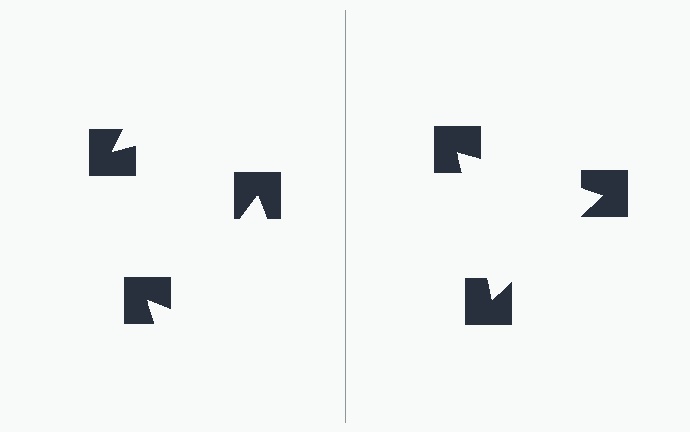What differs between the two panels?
The notched squares are positioned identically on both sides; only the wedge orientations differ. On the right they align to a triangle; on the left they are misaligned.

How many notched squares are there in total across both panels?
6 — 3 on each side.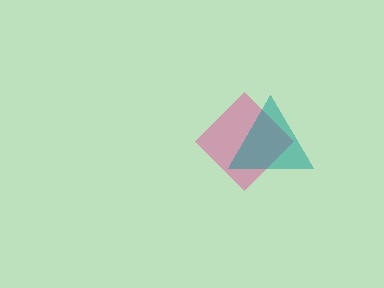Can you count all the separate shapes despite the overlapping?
Yes, there are 2 separate shapes.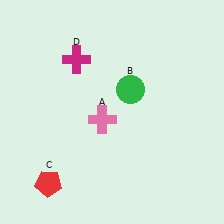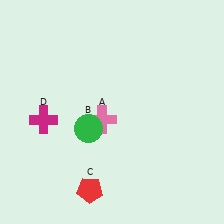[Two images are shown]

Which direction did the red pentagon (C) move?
The red pentagon (C) moved right.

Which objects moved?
The objects that moved are: the green circle (B), the red pentagon (C), the magenta cross (D).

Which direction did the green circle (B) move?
The green circle (B) moved left.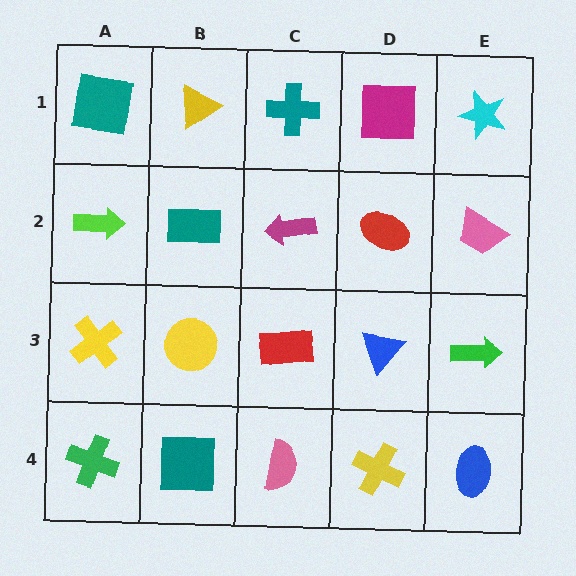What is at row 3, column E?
A green arrow.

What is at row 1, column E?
A cyan star.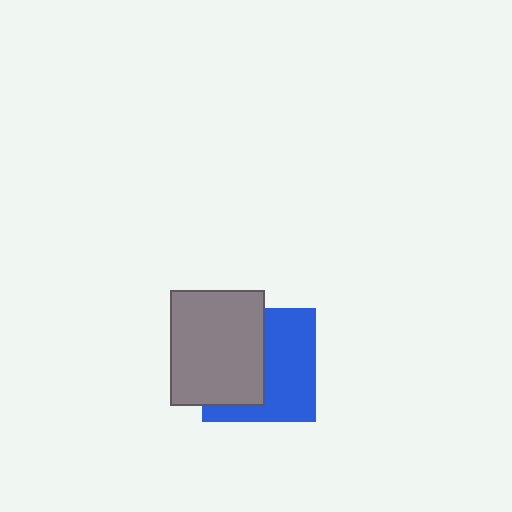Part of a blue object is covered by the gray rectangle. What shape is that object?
It is a square.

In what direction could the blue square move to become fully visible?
The blue square could move right. That would shift it out from behind the gray rectangle entirely.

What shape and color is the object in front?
The object in front is a gray rectangle.